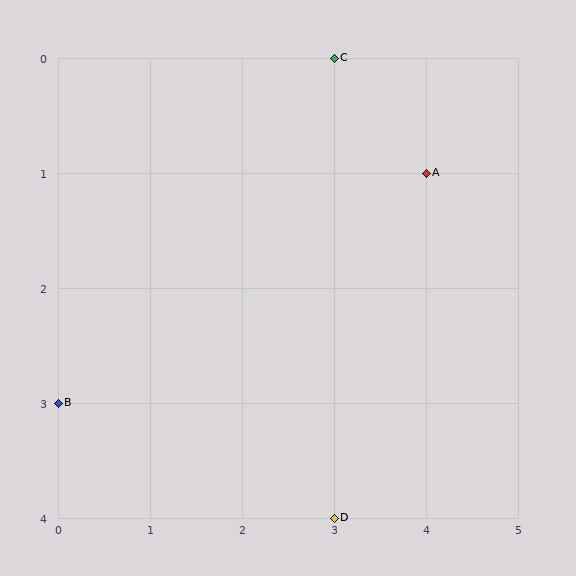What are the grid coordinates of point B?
Point B is at grid coordinates (0, 3).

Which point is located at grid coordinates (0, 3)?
Point B is at (0, 3).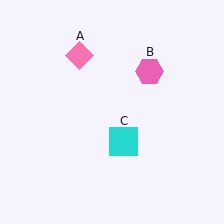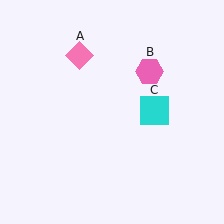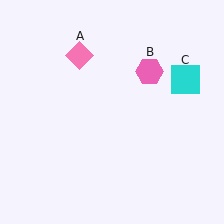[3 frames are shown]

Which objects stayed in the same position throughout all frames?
Pink diamond (object A) and pink hexagon (object B) remained stationary.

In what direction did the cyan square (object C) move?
The cyan square (object C) moved up and to the right.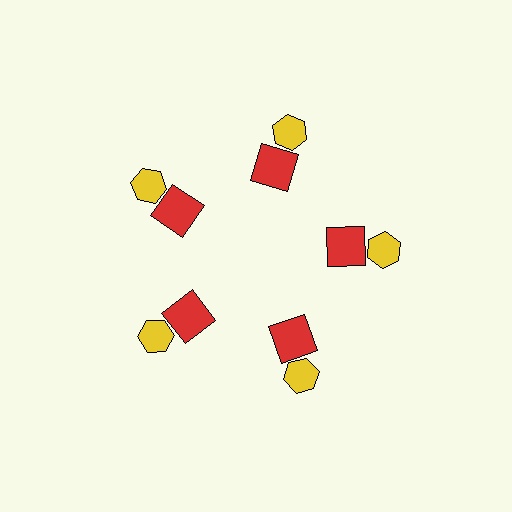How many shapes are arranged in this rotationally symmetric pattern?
There are 10 shapes, arranged in 5 groups of 2.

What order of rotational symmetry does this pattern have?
This pattern has 5-fold rotational symmetry.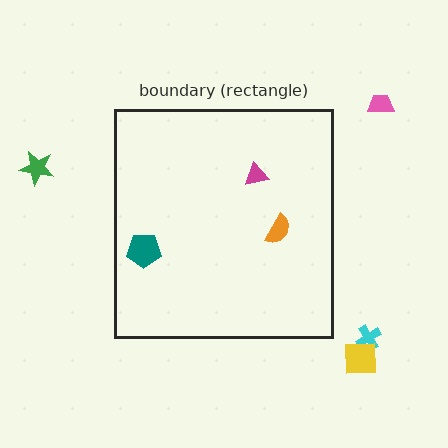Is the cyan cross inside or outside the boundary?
Outside.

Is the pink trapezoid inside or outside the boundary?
Outside.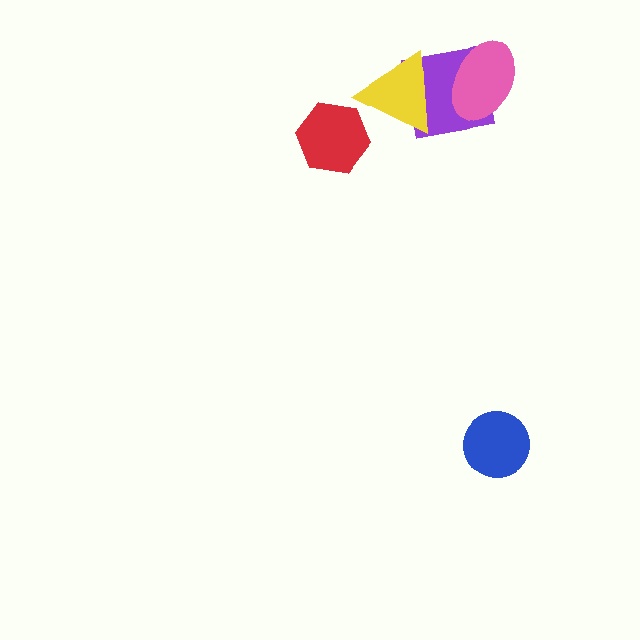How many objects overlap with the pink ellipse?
1 object overlaps with the pink ellipse.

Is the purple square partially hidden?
Yes, it is partially covered by another shape.